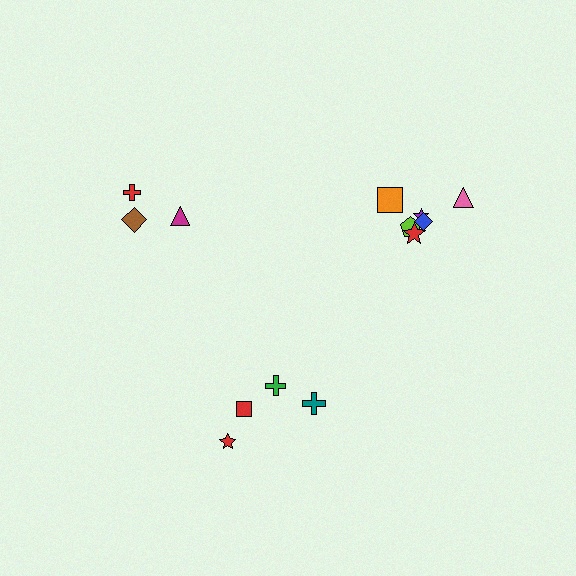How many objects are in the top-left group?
There are 3 objects.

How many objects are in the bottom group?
There are 4 objects.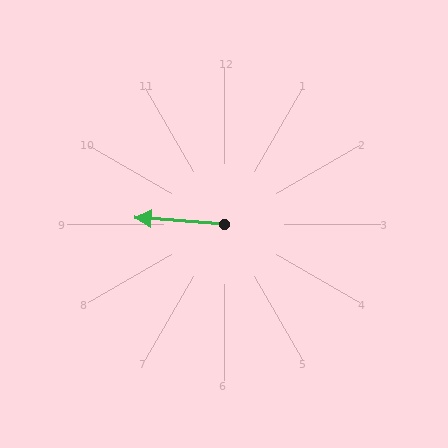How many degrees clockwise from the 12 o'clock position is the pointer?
Approximately 274 degrees.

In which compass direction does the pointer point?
West.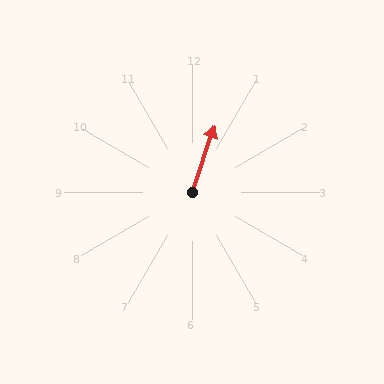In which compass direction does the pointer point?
North.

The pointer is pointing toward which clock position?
Roughly 1 o'clock.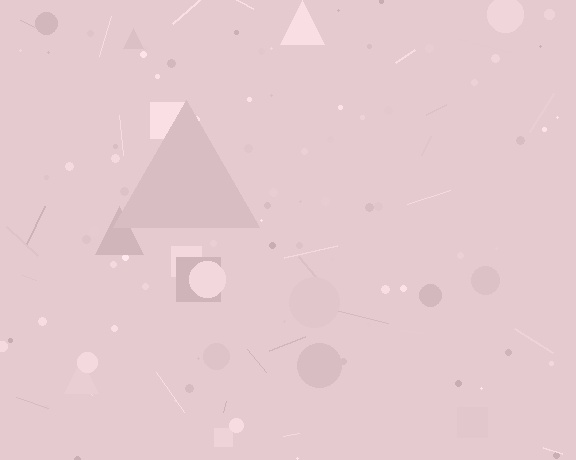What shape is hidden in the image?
A triangle is hidden in the image.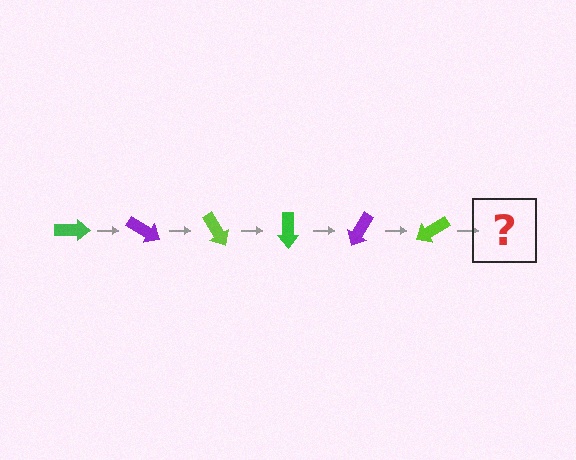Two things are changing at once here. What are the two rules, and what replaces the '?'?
The two rules are that it rotates 30 degrees each step and the color cycles through green, purple, and lime. The '?' should be a green arrow, rotated 180 degrees from the start.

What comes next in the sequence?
The next element should be a green arrow, rotated 180 degrees from the start.